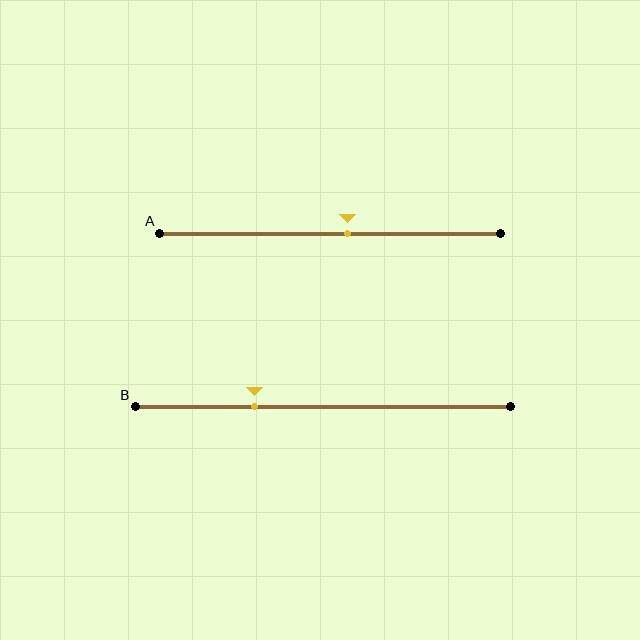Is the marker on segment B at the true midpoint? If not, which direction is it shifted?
No, the marker on segment B is shifted to the left by about 18% of the segment length.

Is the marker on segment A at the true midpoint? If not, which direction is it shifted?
No, the marker on segment A is shifted to the right by about 5% of the segment length.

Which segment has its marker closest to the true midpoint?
Segment A has its marker closest to the true midpoint.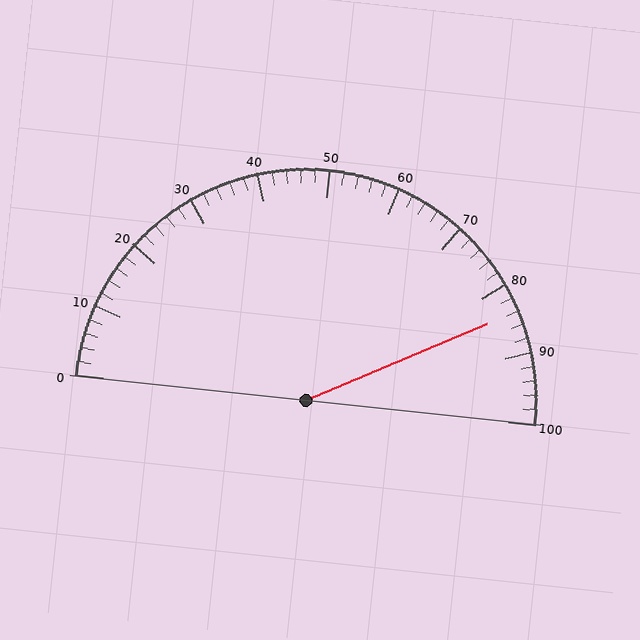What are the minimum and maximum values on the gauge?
The gauge ranges from 0 to 100.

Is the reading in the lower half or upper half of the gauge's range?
The reading is in the upper half of the range (0 to 100).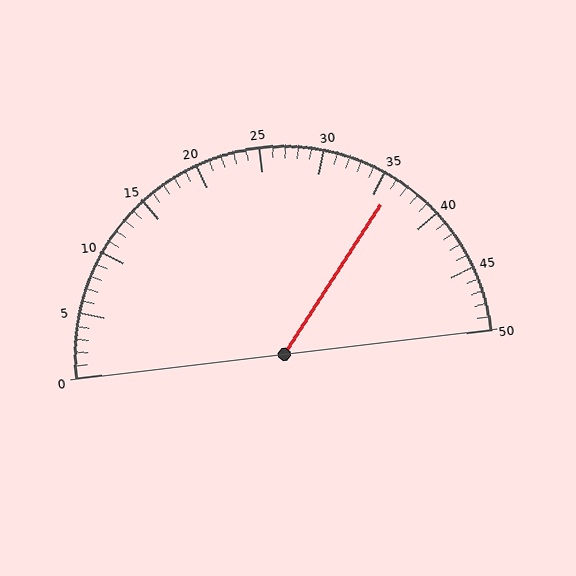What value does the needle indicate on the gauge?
The needle indicates approximately 36.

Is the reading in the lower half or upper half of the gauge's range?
The reading is in the upper half of the range (0 to 50).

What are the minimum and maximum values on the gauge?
The gauge ranges from 0 to 50.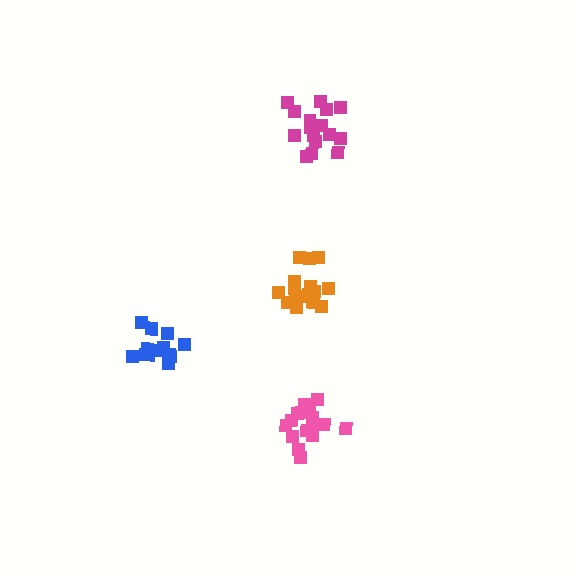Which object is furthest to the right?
The magenta cluster is rightmost.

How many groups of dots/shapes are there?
There are 4 groups.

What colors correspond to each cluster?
The clusters are colored: blue, orange, pink, magenta.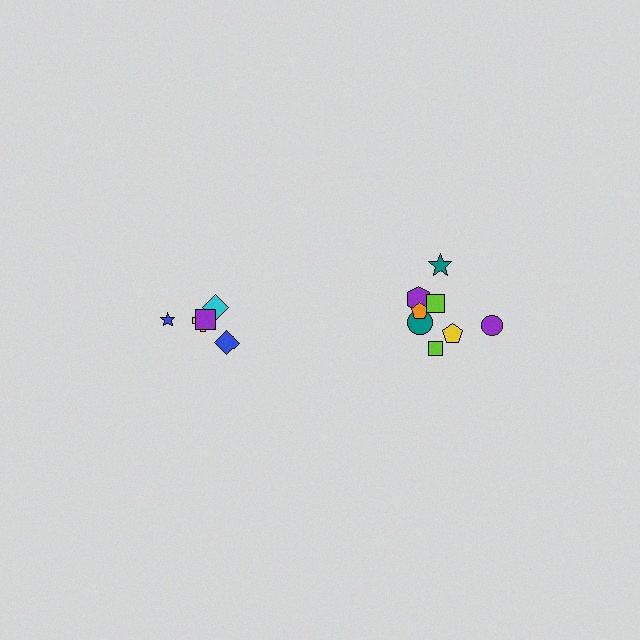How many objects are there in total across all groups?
There are 13 objects.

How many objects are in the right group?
There are 8 objects.